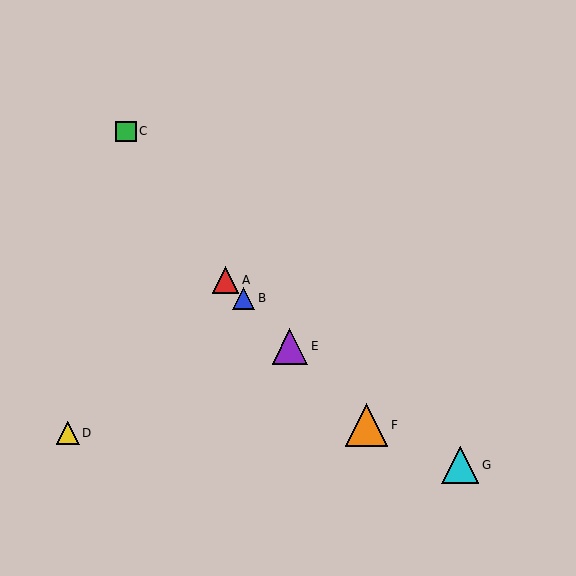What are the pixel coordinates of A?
Object A is at (226, 280).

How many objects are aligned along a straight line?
4 objects (A, B, E, F) are aligned along a straight line.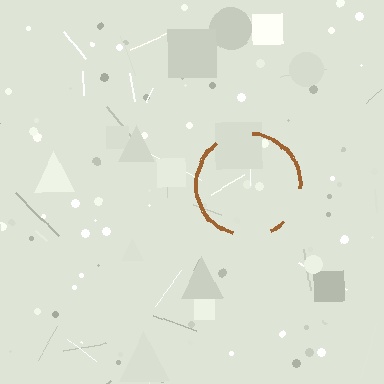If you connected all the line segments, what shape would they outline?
They would outline a circle.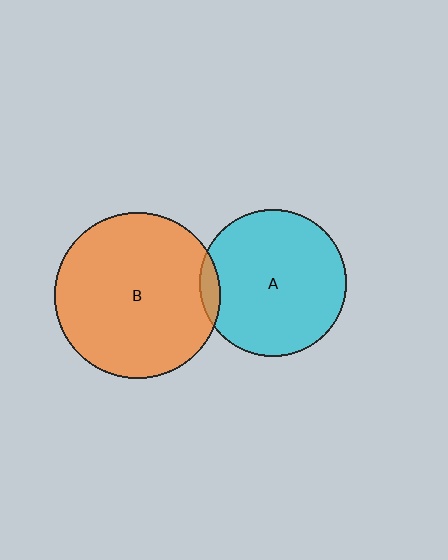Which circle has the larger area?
Circle B (orange).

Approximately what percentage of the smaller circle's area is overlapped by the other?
Approximately 5%.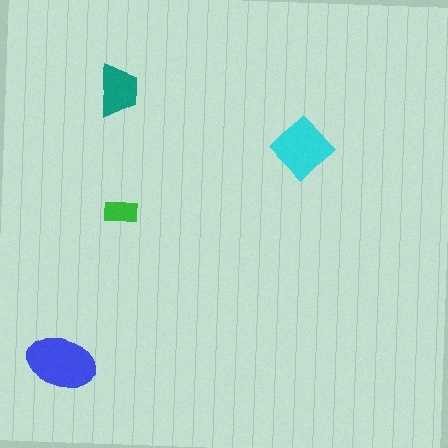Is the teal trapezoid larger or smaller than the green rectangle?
Larger.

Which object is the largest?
The blue ellipse.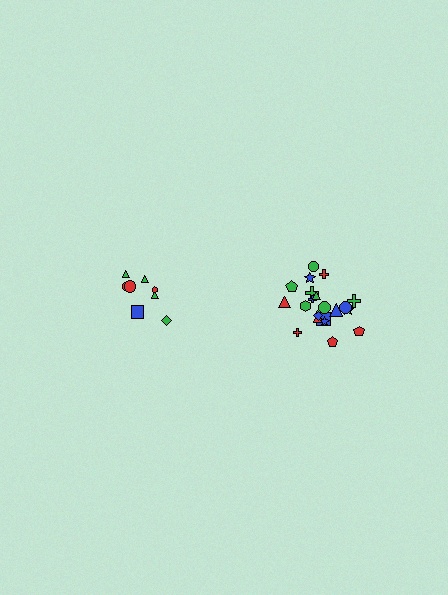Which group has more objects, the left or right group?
The right group.